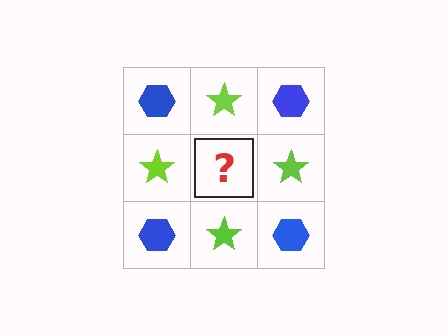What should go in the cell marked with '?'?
The missing cell should contain a blue hexagon.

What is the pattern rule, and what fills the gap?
The rule is that it alternates blue hexagon and lime star in a checkerboard pattern. The gap should be filled with a blue hexagon.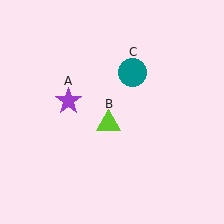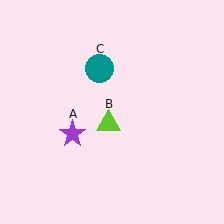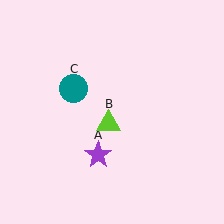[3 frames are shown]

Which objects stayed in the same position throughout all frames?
Lime triangle (object B) remained stationary.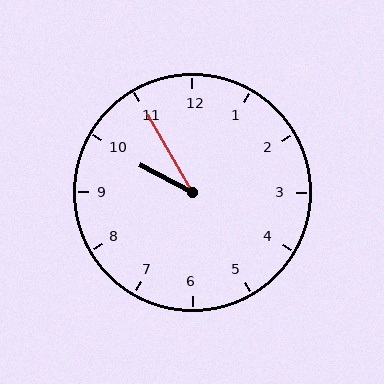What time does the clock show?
9:55.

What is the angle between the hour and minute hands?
Approximately 32 degrees.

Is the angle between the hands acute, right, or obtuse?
It is acute.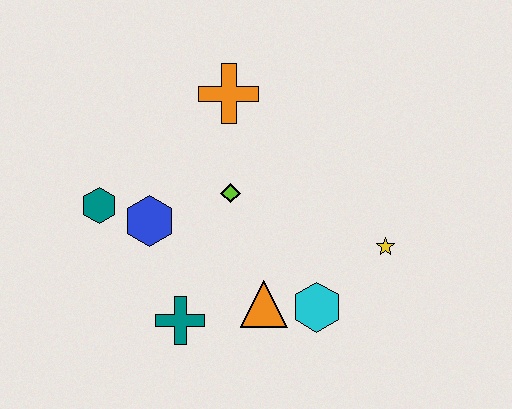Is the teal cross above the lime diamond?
No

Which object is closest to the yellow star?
The cyan hexagon is closest to the yellow star.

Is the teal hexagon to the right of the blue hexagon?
No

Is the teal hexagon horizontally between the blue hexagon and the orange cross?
No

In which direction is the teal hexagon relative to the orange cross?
The teal hexagon is to the left of the orange cross.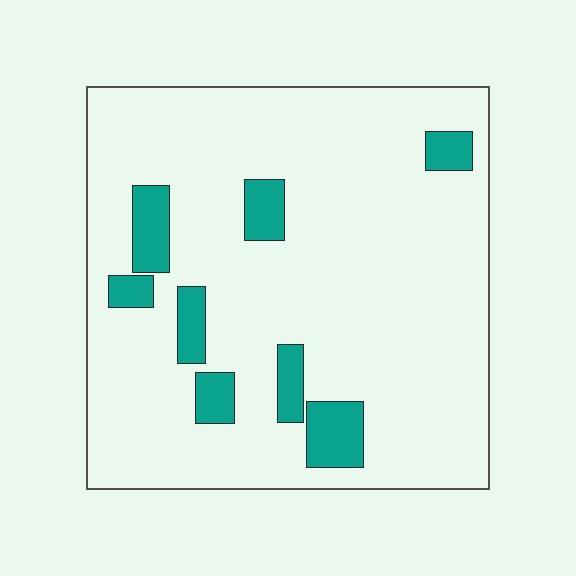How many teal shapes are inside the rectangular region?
8.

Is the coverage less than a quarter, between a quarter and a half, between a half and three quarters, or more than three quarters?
Less than a quarter.